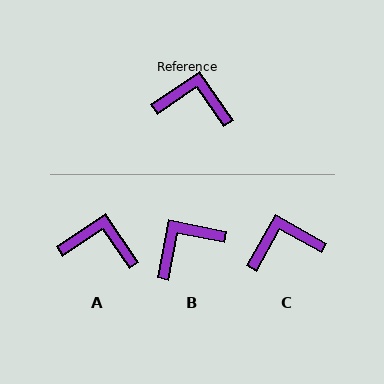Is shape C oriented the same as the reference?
No, it is off by about 26 degrees.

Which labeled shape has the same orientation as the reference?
A.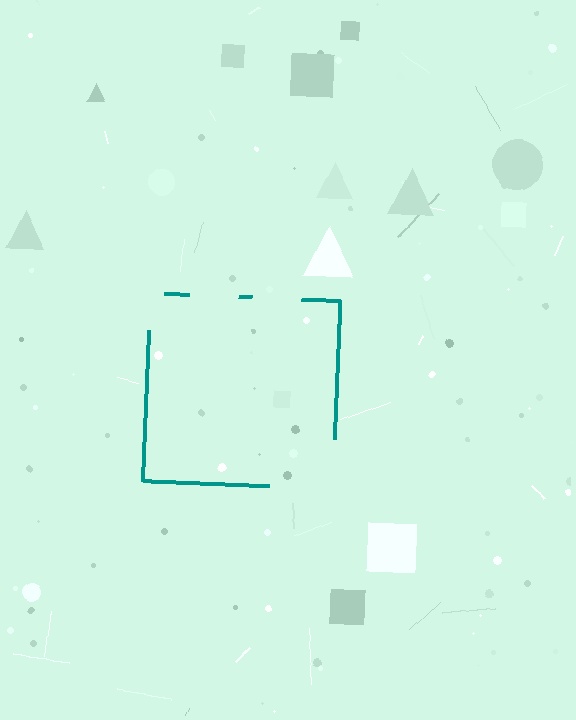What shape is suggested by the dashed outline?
The dashed outline suggests a square.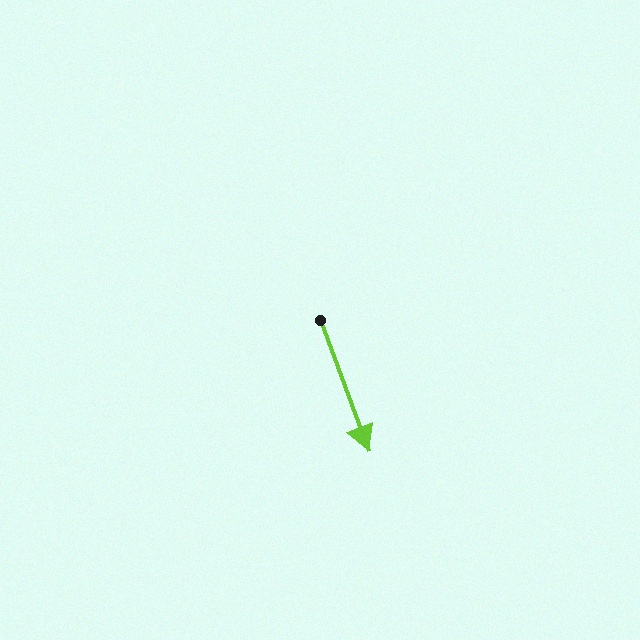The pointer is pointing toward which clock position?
Roughly 5 o'clock.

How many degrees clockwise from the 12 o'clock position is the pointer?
Approximately 160 degrees.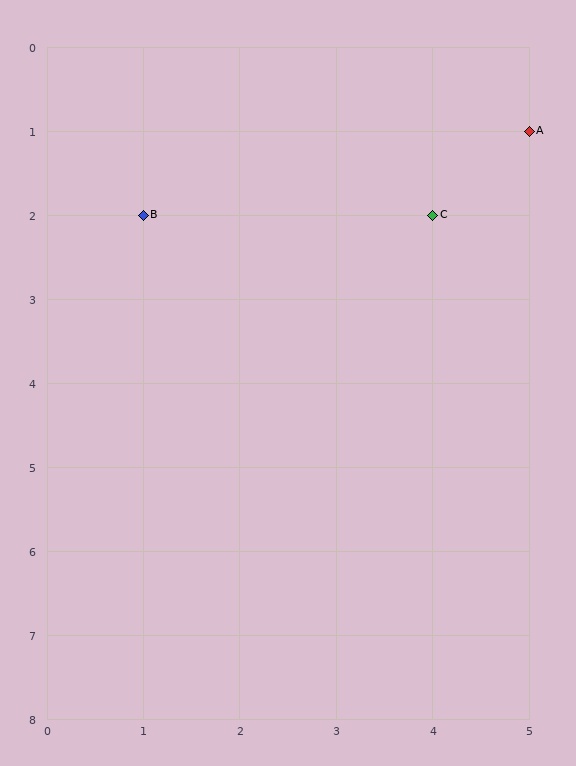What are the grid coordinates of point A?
Point A is at grid coordinates (5, 1).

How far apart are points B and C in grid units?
Points B and C are 3 columns apart.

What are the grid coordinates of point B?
Point B is at grid coordinates (1, 2).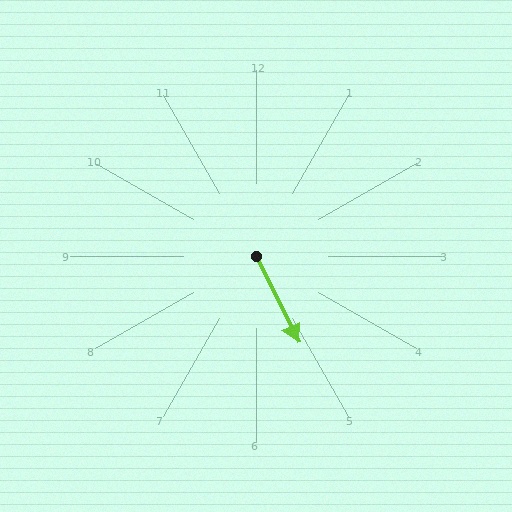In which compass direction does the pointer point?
Southeast.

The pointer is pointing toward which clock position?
Roughly 5 o'clock.